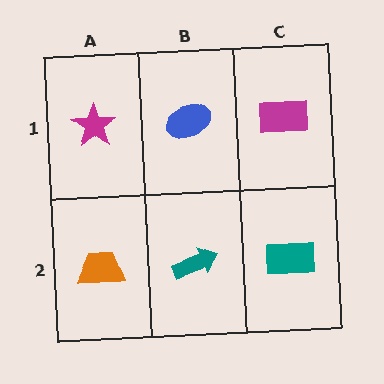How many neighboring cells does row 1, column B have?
3.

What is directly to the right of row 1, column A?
A blue ellipse.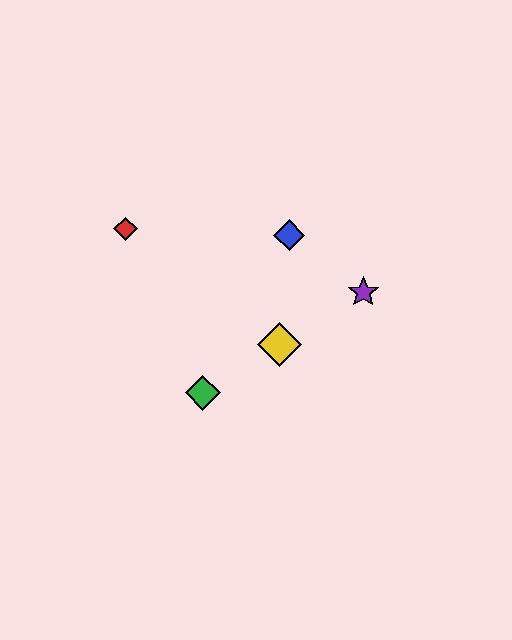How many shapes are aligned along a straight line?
3 shapes (the green diamond, the yellow diamond, the purple star) are aligned along a straight line.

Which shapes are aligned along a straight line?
The green diamond, the yellow diamond, the purple star are aligned along a straight line.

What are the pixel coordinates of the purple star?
The purple star is at (363, 292).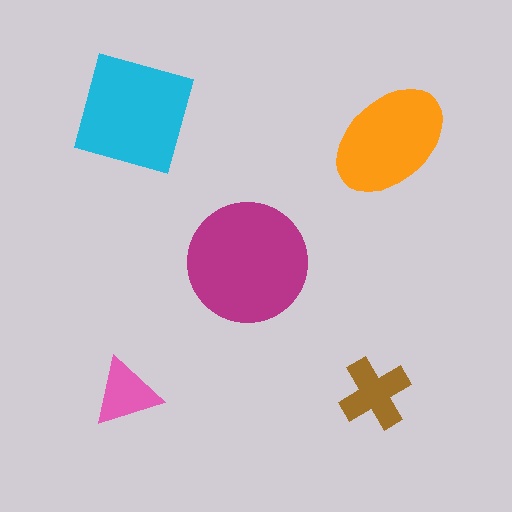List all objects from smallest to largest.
The pink triangle, the brown cross, the orange ellipse, the cyan square, the magenta circle.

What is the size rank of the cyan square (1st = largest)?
2nd.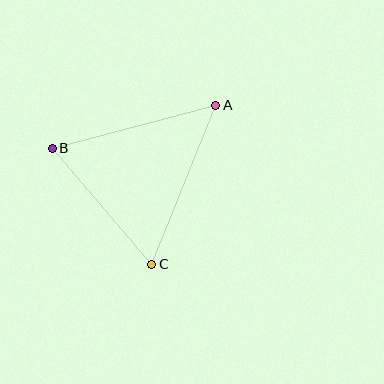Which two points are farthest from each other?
Points A and C are farthest from each other.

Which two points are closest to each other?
Points B and C are closest to each other.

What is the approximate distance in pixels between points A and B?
The distance between A and B is approximately 169 pixels.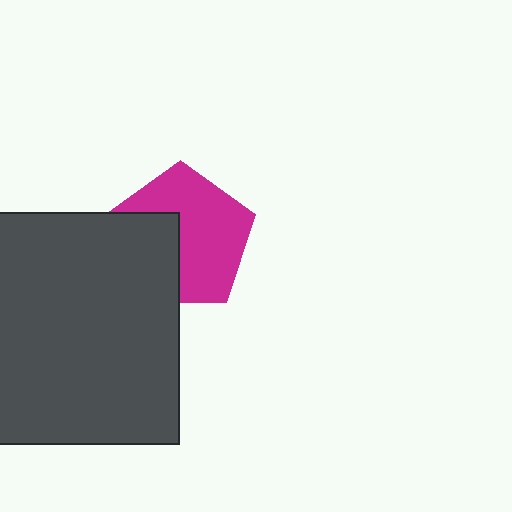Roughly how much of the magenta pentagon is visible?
About half of it is visible (roughly 63%).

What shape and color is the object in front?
The object in front is a dark gray rectangle.